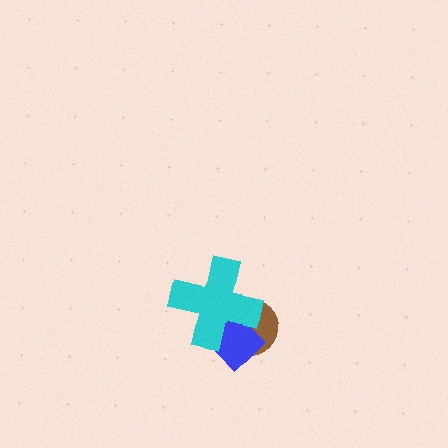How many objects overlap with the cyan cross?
2 objects overlap with the cyan cross.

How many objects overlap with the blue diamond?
2 objects overlap with the blue diamond.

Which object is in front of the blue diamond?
The cyan cross is in front of the blue diamond.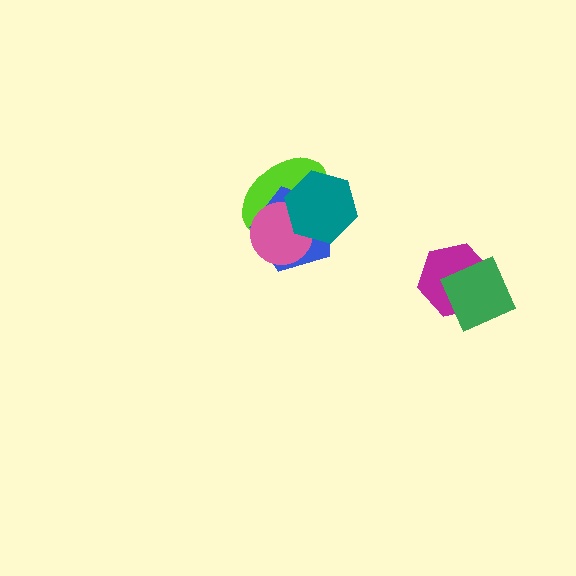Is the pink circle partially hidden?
Yes, it is partially covered by another shape.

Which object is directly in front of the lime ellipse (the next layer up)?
The blue pentagon is directly in front of the lime ellipse.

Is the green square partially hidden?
No, no other shape covers it.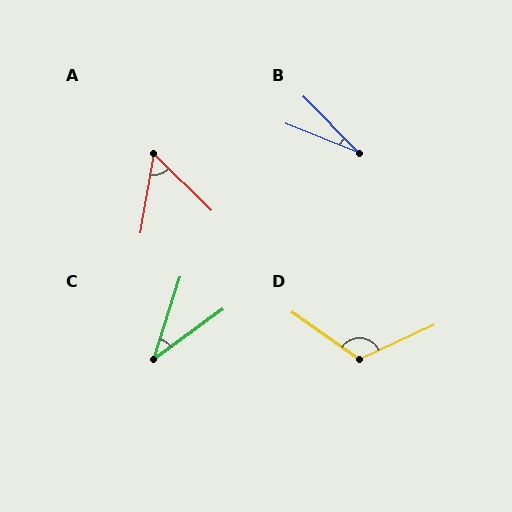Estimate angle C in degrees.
Approximately 37 degrees.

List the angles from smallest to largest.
B (23°), C (37°), A (55°), D (120°).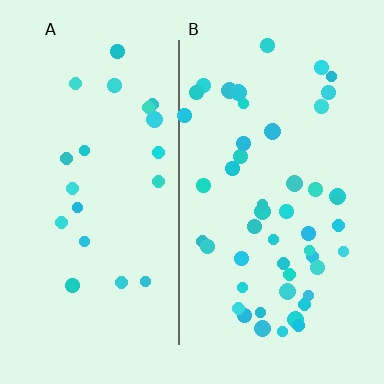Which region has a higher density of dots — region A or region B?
B (the right).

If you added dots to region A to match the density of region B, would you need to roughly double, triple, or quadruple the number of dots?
Approximately double.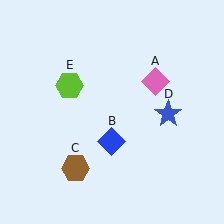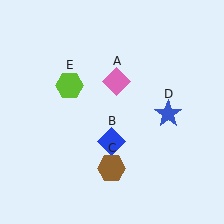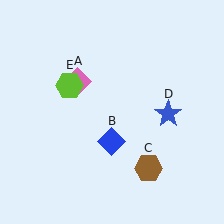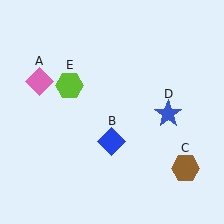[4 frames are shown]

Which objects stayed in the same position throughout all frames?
Blue diamond (object B) and blue star (object D) and lime hexagon (object E) remained stationary.